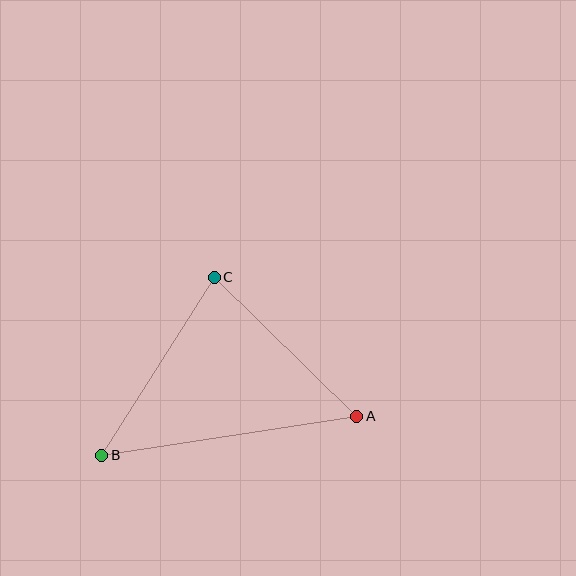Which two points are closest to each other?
Points A and C are closest to each other.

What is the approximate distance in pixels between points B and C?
The distance between B and C is approximately 211 pixels.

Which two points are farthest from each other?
Points A and B are farthest from each other.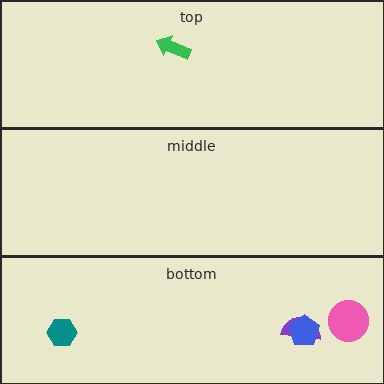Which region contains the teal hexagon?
The bottom region.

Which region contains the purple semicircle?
The bottom region.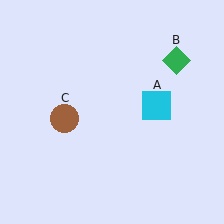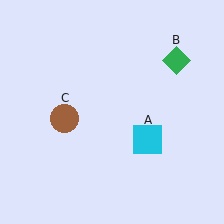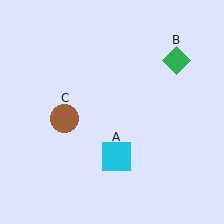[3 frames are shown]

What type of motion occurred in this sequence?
The cyan square (object A) rotated clockwise around the center of the scene.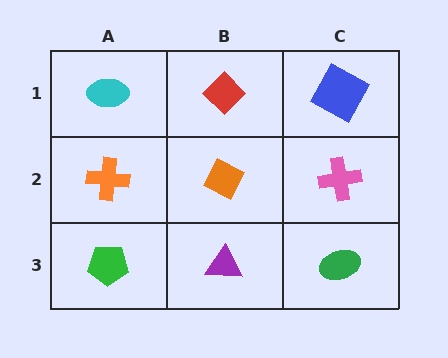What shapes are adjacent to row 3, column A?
An orange cross (row 2, column A), a purple triangle (row 3, column B).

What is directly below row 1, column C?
A pink cross.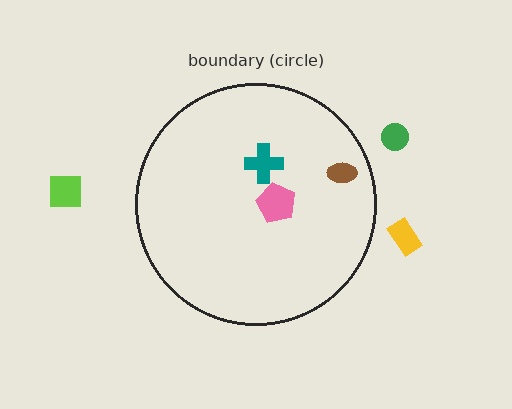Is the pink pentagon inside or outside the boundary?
Inside.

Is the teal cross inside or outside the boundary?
Inside.